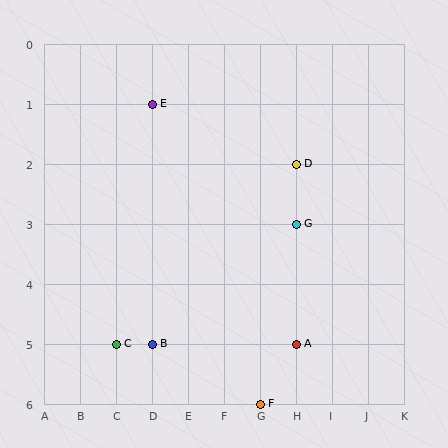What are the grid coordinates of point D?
Point D is at grid coordinates (H, 2).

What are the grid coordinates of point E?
Point E is at grid coordinates (D, 1).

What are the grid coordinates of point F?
Point F is at grid coordinates (G, 6).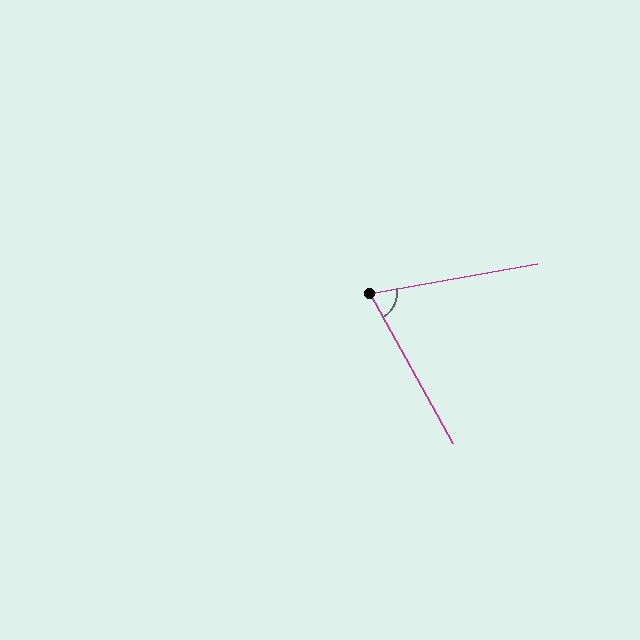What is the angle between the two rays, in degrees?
Approximately 71 degrees.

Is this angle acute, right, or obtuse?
It is acute.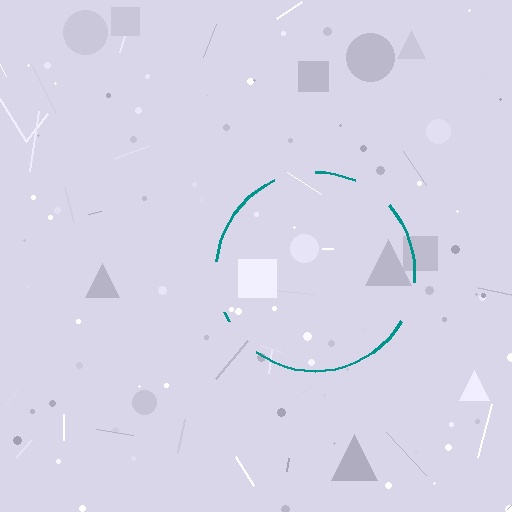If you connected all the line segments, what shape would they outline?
They would outline a circle.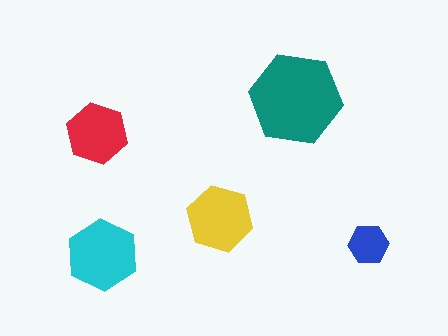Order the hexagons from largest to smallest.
the teal one, the cyan one, the yellow one, the red one, the blue one.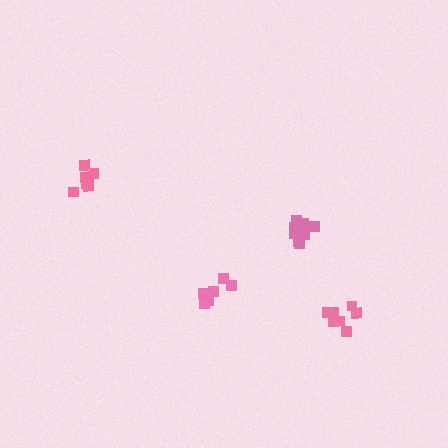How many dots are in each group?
Group 1: 7 dots, Group 2: 10 dots, Group 3: 7 dots, Group 4: 7 dots (31 total).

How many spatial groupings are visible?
There are 4 spatial groupings.